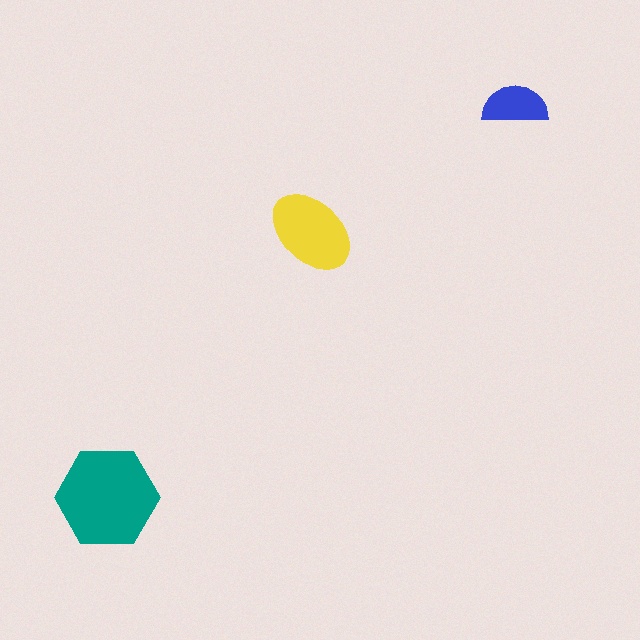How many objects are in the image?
There are 3 objects in the image.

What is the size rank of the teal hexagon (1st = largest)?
1st.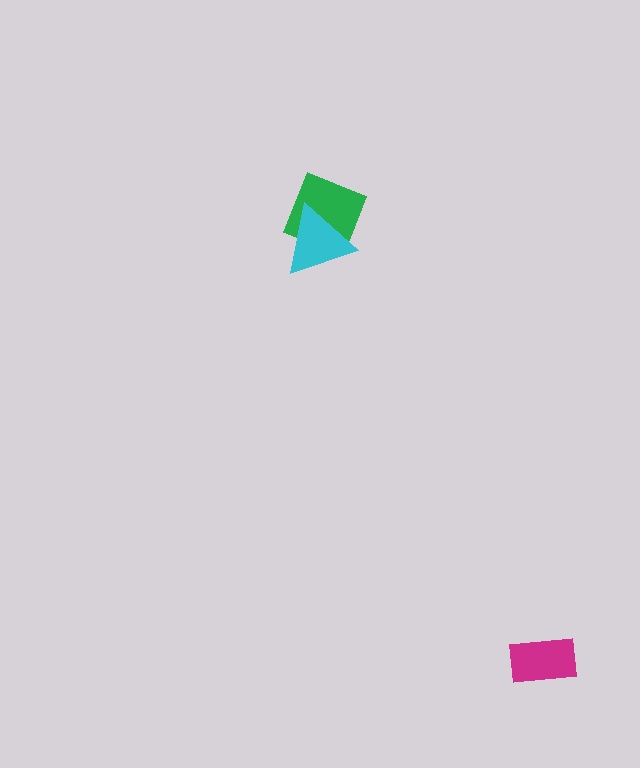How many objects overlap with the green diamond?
1 object overlaps with the green diamond.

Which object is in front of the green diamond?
The cyan triangle is in front of the green diamond.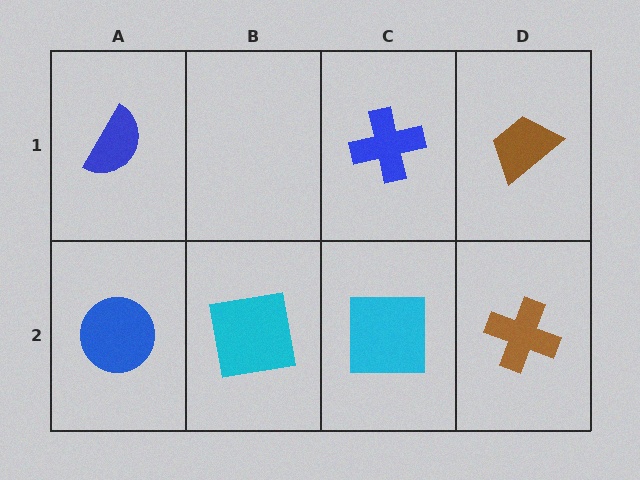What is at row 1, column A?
A blue semicircle.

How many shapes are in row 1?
3 shapes.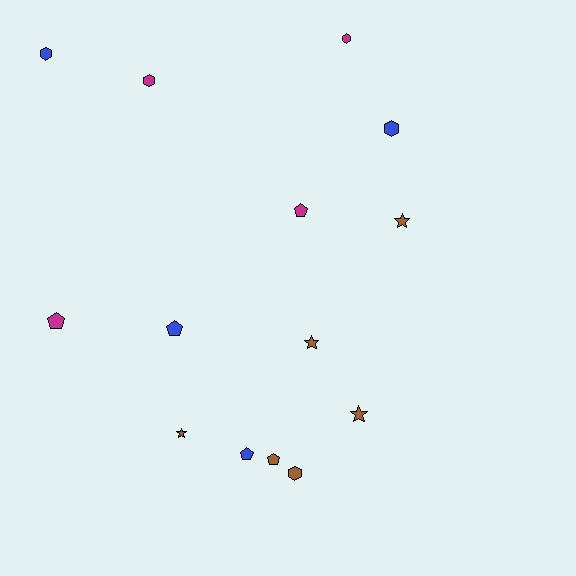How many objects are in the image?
There are 14 objects.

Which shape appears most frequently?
Pentagon, with 5 objects.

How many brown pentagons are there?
There is 1 brown pentagon.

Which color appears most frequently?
Brown, with 6 objects.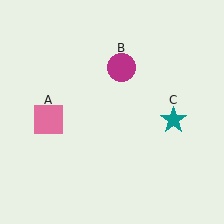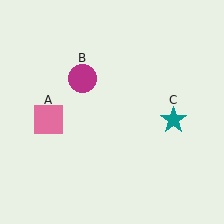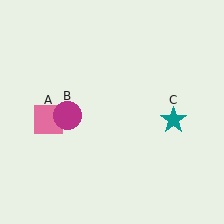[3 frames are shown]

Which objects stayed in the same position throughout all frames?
Pink square (object A) and teal star (object C) remained stationary.